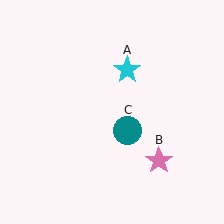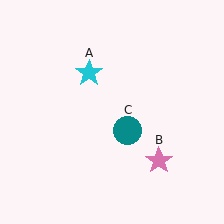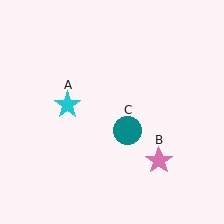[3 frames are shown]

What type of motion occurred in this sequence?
The cyan star (object A) rotated counterclockwise around the center of the scene.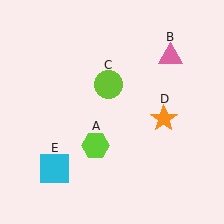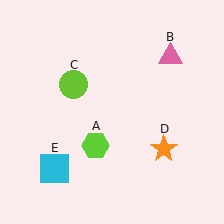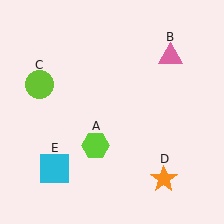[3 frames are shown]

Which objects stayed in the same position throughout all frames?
Lime hexagon (object A) and pink triangle (object B) and cyan square (object E) remained stationary.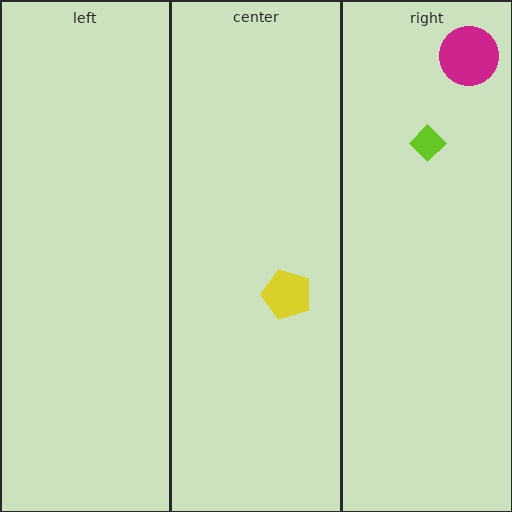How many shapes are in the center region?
1.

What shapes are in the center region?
The yellow pentagon.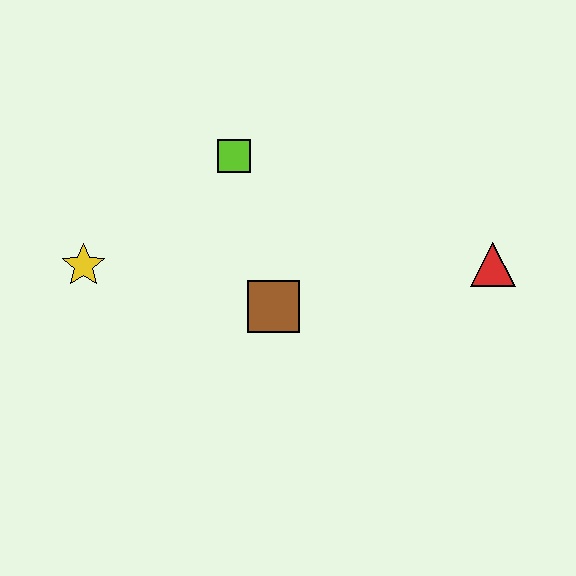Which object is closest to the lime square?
The brown square is closest to the lime square.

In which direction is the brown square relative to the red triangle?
The brown square is to the left of the red triangle.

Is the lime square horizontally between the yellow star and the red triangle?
Yes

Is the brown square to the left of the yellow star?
No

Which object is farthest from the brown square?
The red triangle is farthest from the brown square.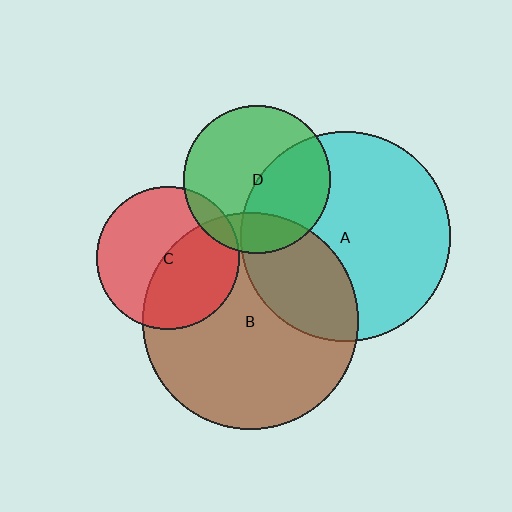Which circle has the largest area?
Circle B (brown).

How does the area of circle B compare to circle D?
Approximately 2.2 times.